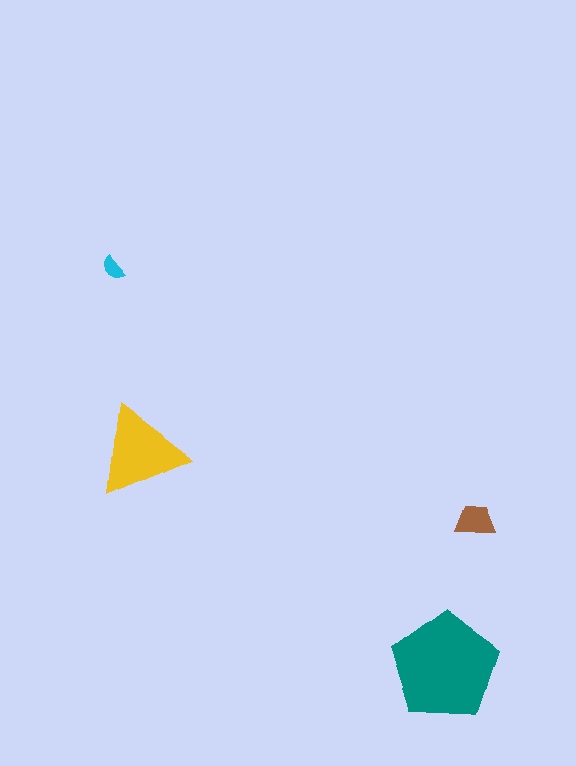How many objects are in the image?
There are 4 objects in the image.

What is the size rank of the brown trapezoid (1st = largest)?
3rd.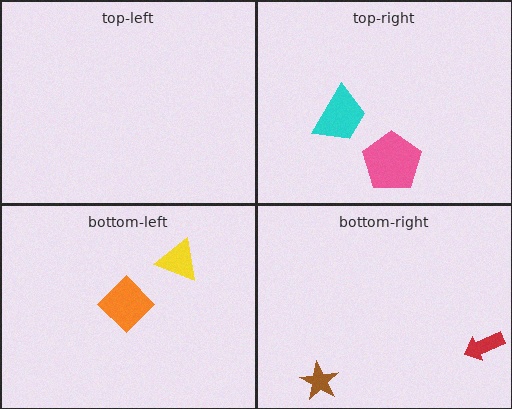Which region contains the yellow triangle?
The bottom-left region.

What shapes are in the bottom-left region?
The yellow triangle, the orange diamond.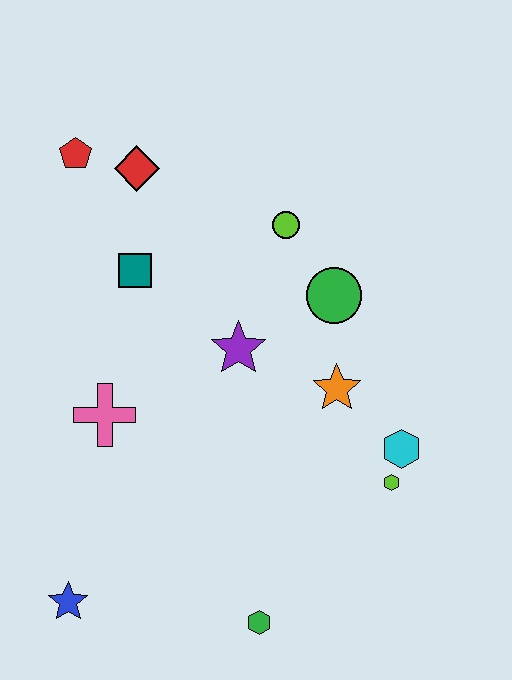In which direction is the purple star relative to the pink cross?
The purple star is to the right of the pink cross.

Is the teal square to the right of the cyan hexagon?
No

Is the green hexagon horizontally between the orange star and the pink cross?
Yes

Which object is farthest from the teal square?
The green hexagon is farthest from the teal square.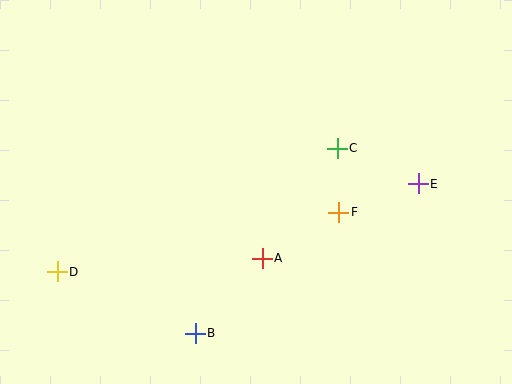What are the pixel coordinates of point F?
Point F is at (339, 212).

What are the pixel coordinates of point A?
Point A is at (262, 258).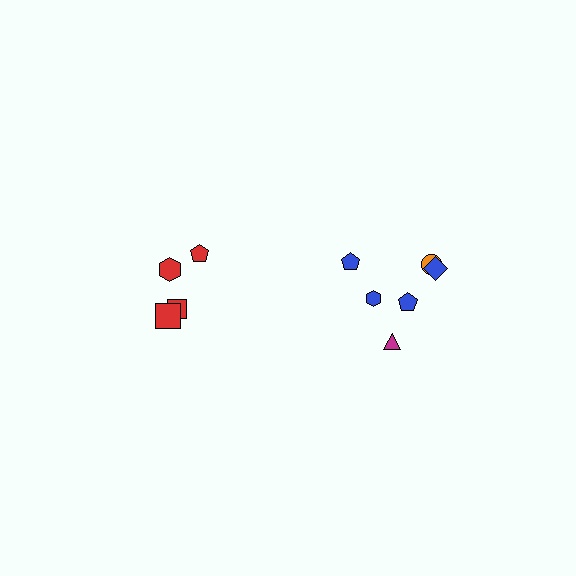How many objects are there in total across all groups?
There are 10 objects.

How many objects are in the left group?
There are 4 objects.